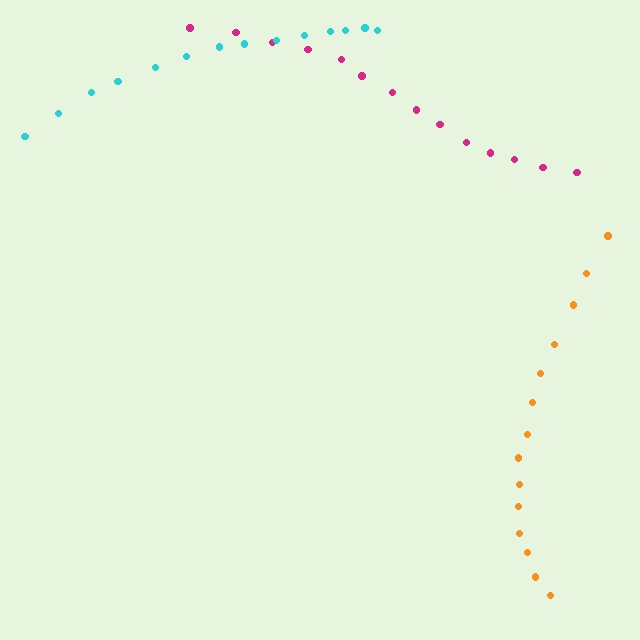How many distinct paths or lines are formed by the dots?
There are 3 distinct paths.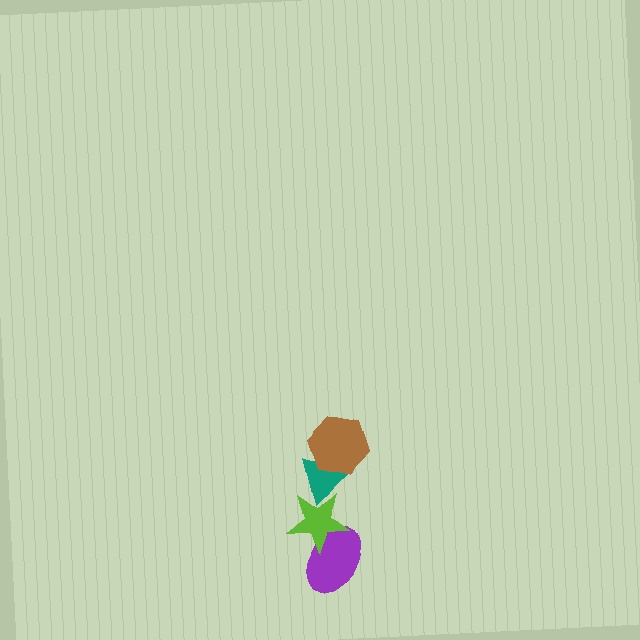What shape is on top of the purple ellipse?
The lime star is on top of the purple ellipse.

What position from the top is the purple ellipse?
The purple ellipse is 4th from the top.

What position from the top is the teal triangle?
The teal triangle is 2nd from the top.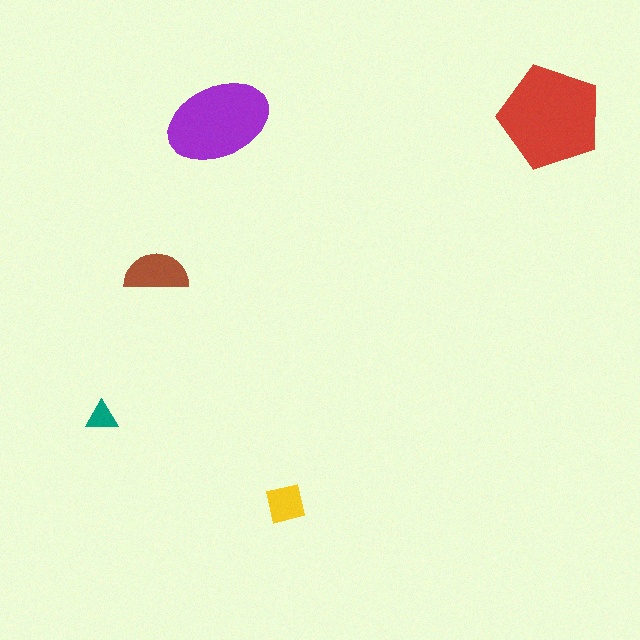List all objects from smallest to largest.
The teal triangle, the yellow square, the brown semicircle, the purple ellipse, the red pentagon.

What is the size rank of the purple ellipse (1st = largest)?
2nd.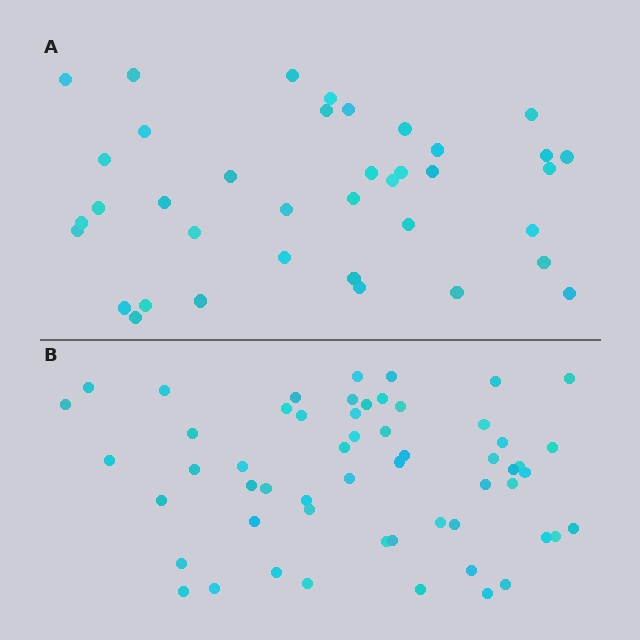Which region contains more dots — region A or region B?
Region B (the bottom region) has more dots.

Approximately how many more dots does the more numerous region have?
Region B has approximately 20 more dots than region A.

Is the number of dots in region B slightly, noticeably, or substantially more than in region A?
Region B has substantially more. The ratio is roughly 1.5 to 1.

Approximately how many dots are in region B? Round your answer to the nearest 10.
About 60 dots. (The exact count is 56, which rounds to 60.)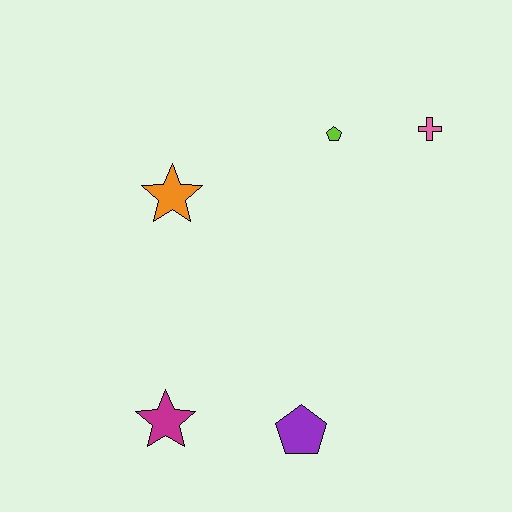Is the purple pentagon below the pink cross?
Yes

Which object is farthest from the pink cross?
The magenta star is farthest from the pink cross.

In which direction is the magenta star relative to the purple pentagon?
The magenta star is to the left of the purple pentagon.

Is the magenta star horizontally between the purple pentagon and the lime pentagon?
No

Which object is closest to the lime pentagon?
The pink cross is closest to the lime pentagon.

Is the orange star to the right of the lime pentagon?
No